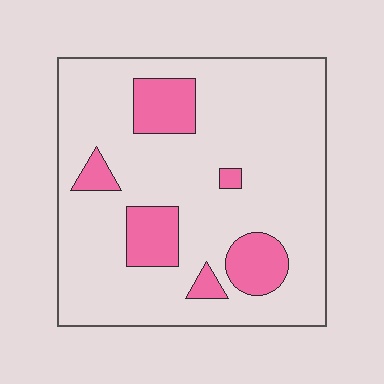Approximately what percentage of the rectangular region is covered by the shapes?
Approximately 15%.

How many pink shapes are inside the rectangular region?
6.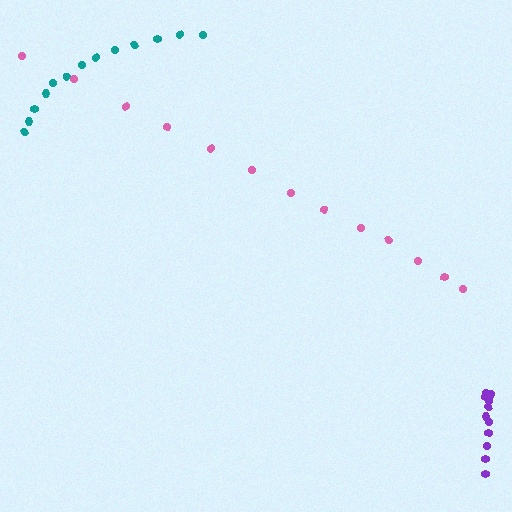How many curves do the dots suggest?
There are 3 distinct paths.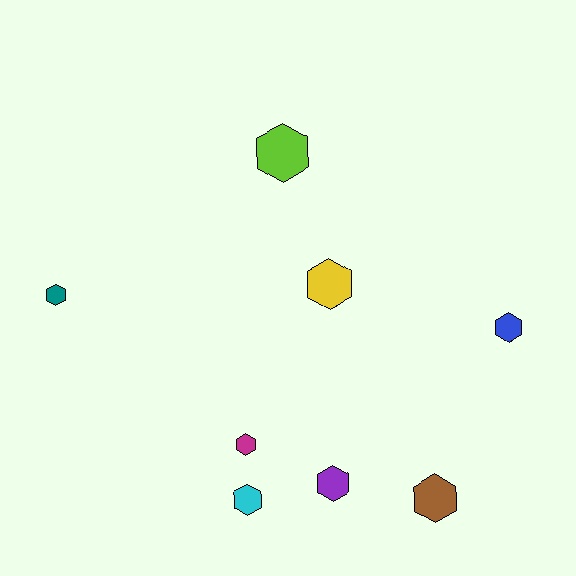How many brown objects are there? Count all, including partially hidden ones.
There is 1 brown object.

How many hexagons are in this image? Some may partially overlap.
There are 8 hexagons.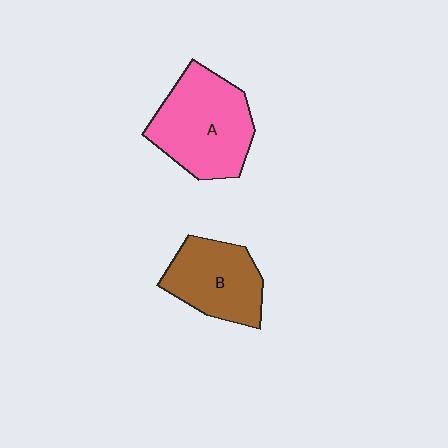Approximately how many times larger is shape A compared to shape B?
Approximately 1.3 times.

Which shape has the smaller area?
Shape B (brown).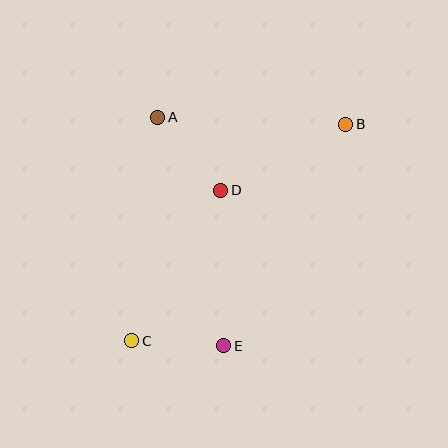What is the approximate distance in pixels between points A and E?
The distance between A and E is approximately 238 pixels.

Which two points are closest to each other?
Points C and E are closest to each other.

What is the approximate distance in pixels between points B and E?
The distance between B and E is approximately 253 pixels.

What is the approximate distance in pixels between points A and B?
The distance between A and B is approximately 188 pixels.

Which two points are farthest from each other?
Points B and C are farthest from each other.